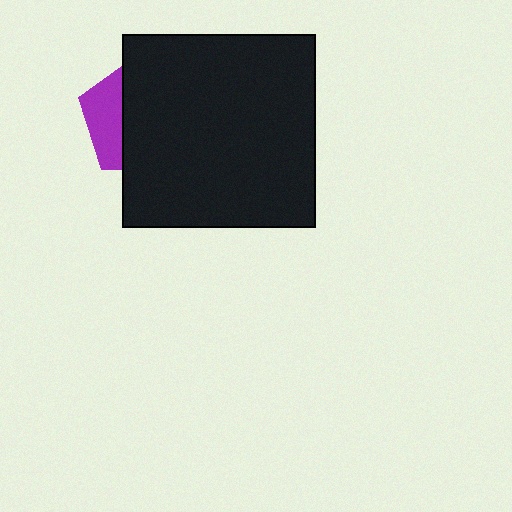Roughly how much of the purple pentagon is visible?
A small part of it is visible (roughly 30%).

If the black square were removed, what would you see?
You would see the complete purple pentagon.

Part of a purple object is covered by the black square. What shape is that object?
It is a pentagon.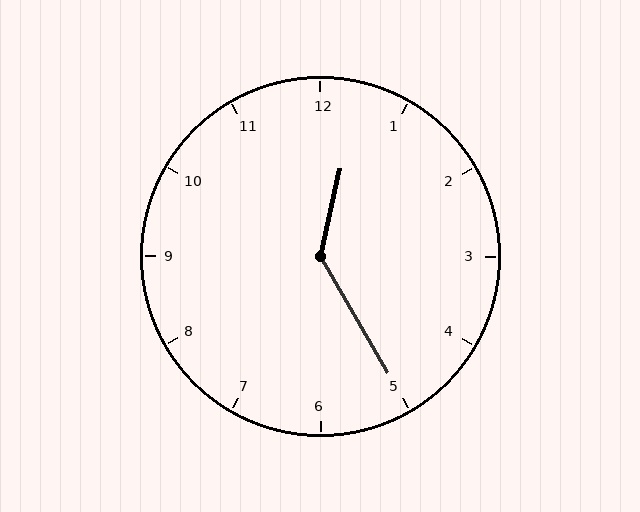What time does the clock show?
12:25.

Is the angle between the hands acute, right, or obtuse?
It is obtuse.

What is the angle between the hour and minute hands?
Approximately 138 degrees.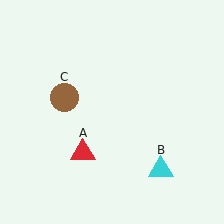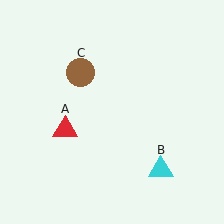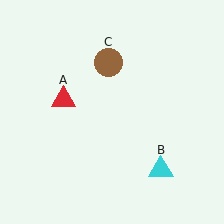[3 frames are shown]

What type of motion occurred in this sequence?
The red triangle (object A), brown circle (object C) rotated clockwise around the center of the scene.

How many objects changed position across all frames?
2 objects changed position: red triangle (object A), brown circle (object C).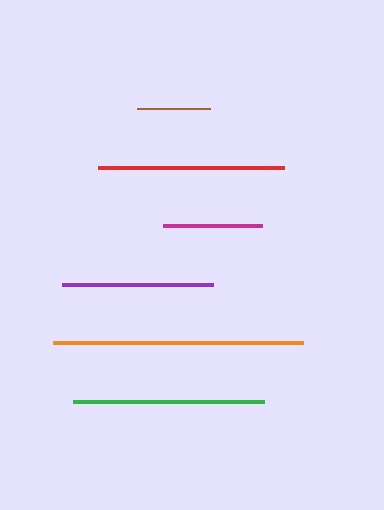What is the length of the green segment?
The green segment is approximately 191 pixels long.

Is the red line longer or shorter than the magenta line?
The red line is longer than the magenta line.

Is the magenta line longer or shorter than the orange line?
The orange line is longer than the magenta line.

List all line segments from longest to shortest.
From longest to shortest: orange, green, red, purple, magenta, brown.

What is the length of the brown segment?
The brown segment is approximately 74 pixels long.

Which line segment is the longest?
The orange line is the longest at approximately 250 pixels.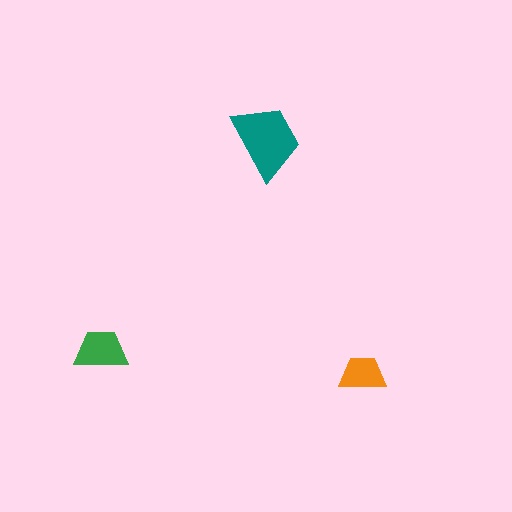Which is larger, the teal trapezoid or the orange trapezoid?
The teal one.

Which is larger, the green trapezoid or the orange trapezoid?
The green one.